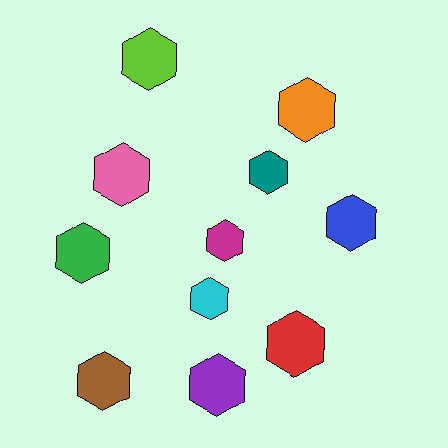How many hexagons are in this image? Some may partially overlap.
There are 11 hexagons.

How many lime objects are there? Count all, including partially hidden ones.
There is 1 lime object.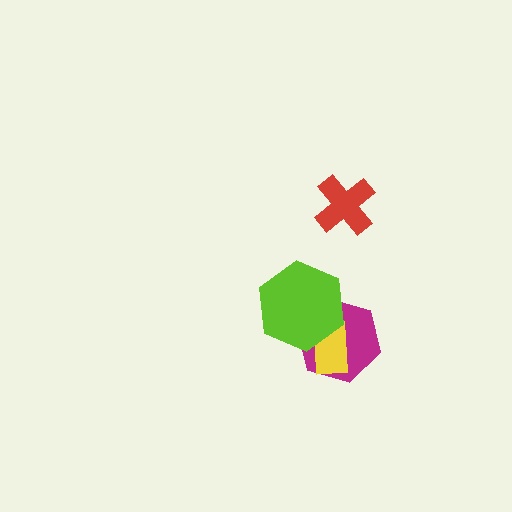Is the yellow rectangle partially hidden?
Yes, it is partially covered by another shape.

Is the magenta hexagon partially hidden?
Yes, it is partially covered by another shape.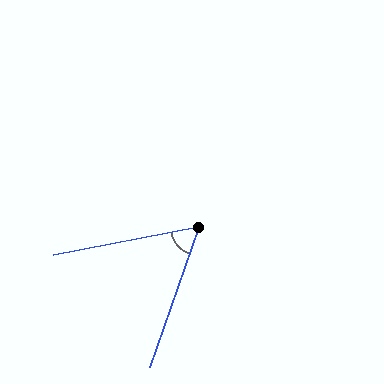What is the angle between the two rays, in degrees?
Approximately 60 degrees.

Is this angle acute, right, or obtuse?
It is acute.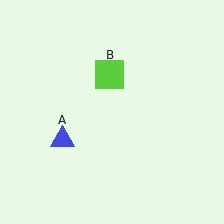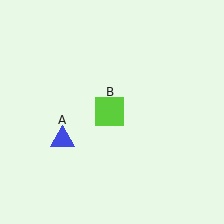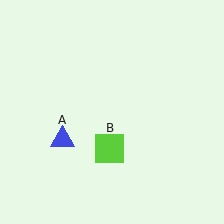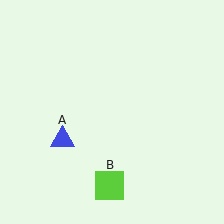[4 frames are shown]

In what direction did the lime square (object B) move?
The lime square (object B) moved down.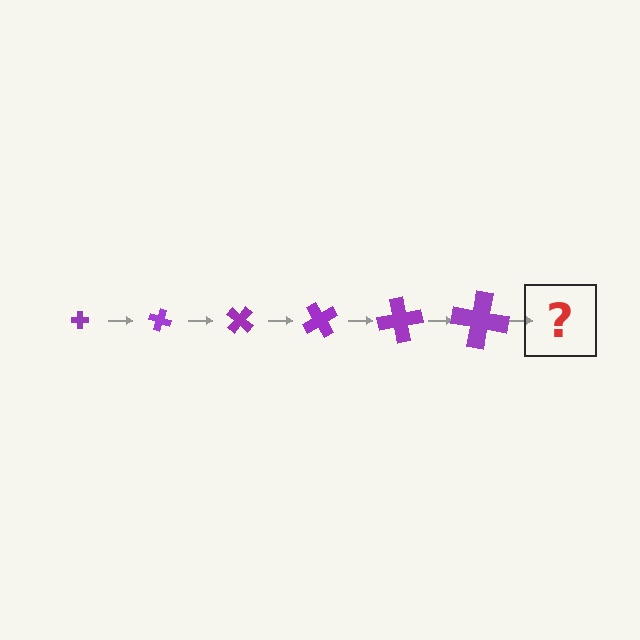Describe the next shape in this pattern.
It should be a cross, larger than the previous one and rotated 120 degrees from the start.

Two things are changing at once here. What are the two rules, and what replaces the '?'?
The two rules are that the cross grows larger each step and it rotates 20 degrees each step. The '?' should be a cross, larger than the previous one and rotated 120 degrees from the start.